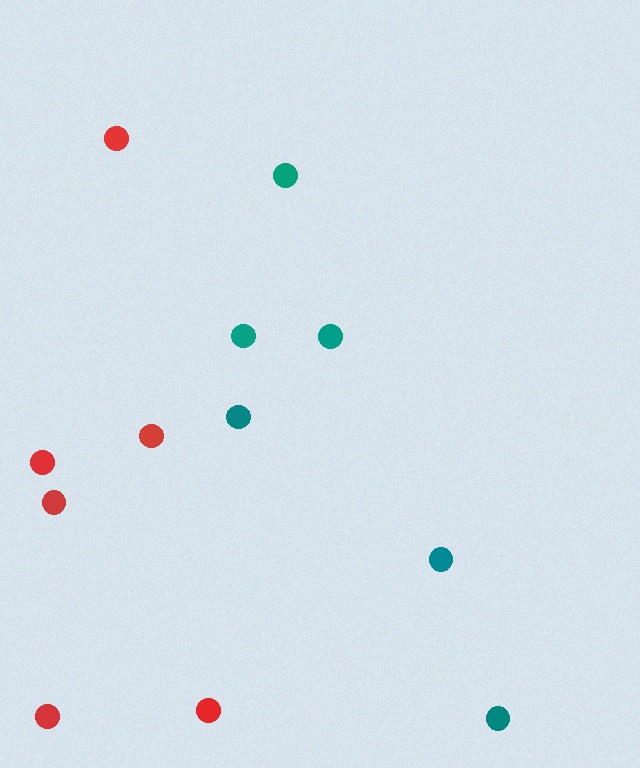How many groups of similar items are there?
There are 2 groups: one group of red circles (6) and one group of teal circles (6).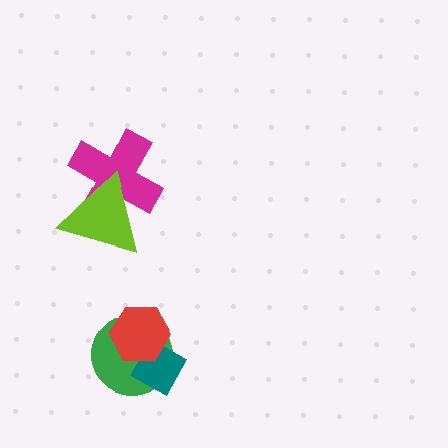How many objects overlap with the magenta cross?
1 object overlaps with the magenta cross.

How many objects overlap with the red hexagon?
2 objects overlap with the red hexagon.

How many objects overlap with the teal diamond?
2 objects overlap with the teal diamond.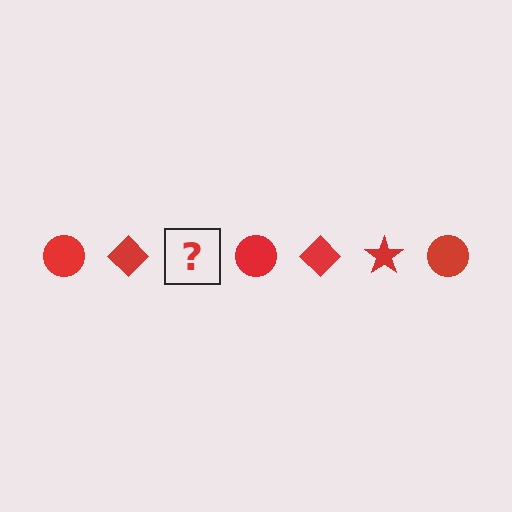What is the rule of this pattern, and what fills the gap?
The rule is that the pattern cycles through circle, diamond, star shapes in red. The gap should be filled with a red star.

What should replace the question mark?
The question mark should be replaced with a red star.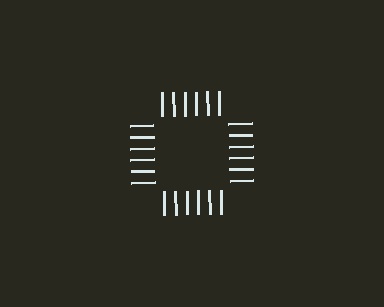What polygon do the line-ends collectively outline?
An illusory square — the line segments terminate on its edges but no continuous stroke is drawn.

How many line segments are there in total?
24 — 6 along each of the 4 edges.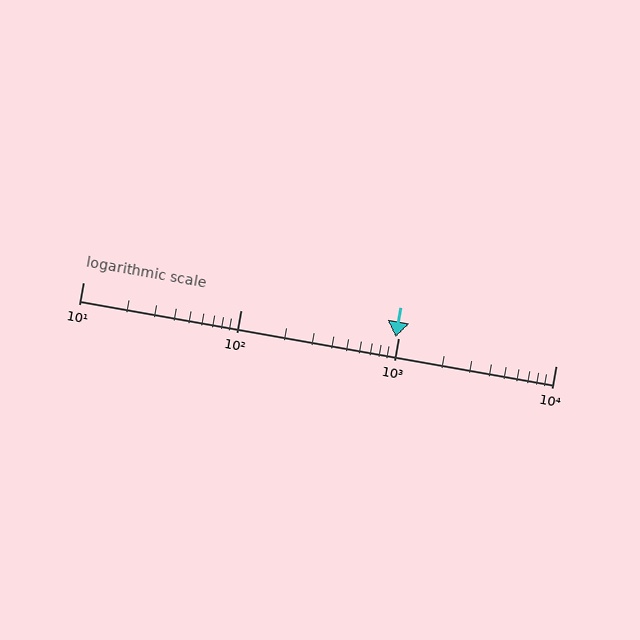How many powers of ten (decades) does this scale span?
The scale spans 3 decades, from 10 to 10000.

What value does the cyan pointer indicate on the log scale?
The pointer indicates approximately 960.